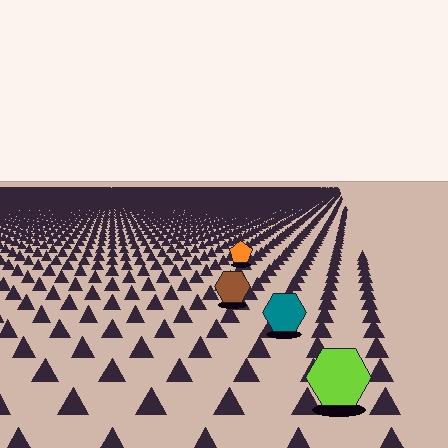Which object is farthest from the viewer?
The orange pentagon is farthest from the viewer. It appears smaller and the ground texture around it is denser.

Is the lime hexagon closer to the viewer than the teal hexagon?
Yes. The lime hexagon is closer — you can tell from the texture gradient: the ground texture is coarser near it.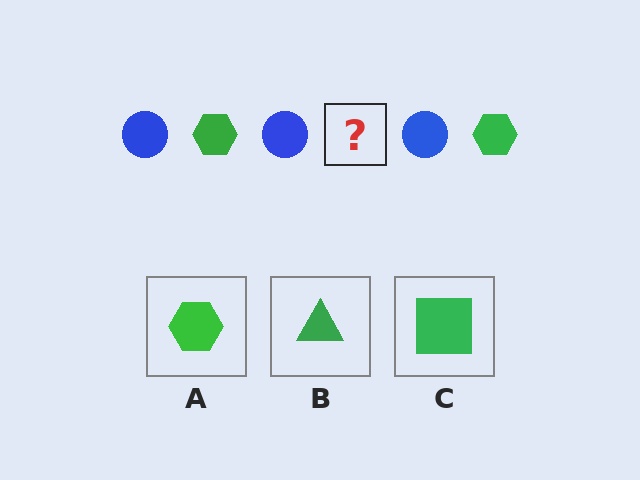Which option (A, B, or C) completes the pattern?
A.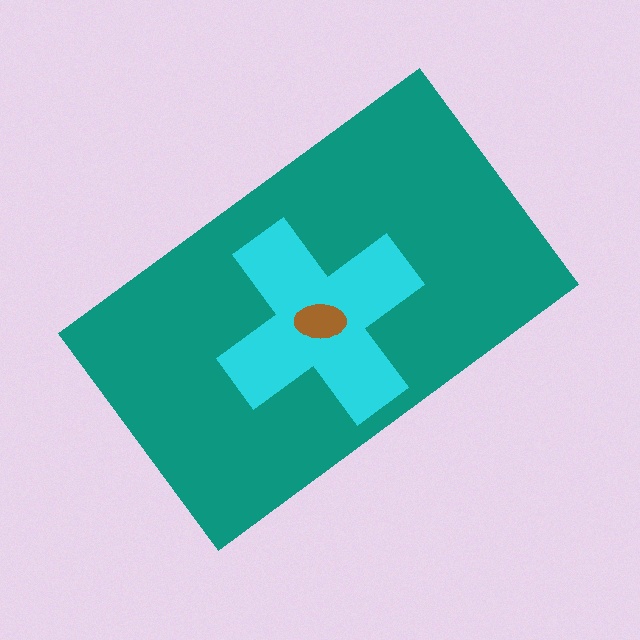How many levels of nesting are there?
3.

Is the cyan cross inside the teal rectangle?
Yes.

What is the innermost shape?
The brown ellipse.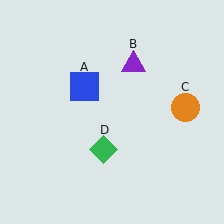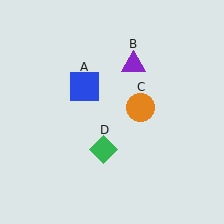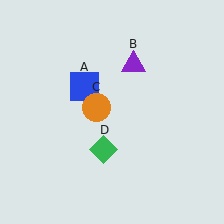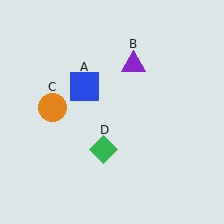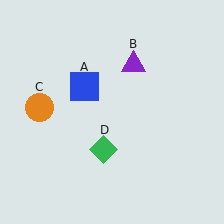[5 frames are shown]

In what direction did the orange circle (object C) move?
The orange circle (object C) moved left.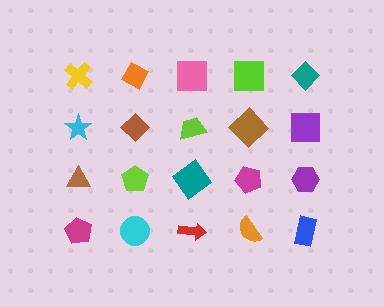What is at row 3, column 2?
A lime pentagon.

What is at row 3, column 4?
A magenta pentagon.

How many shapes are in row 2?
5 shapes.